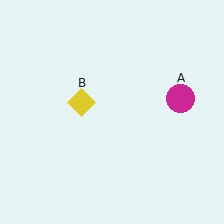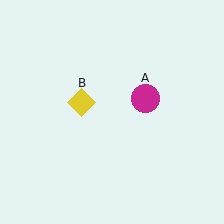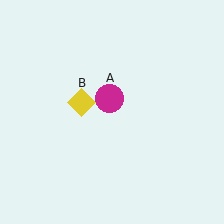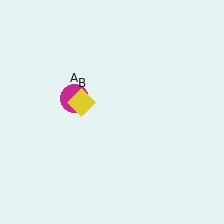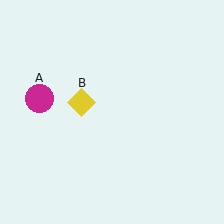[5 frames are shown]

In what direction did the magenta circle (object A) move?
The magenta circle (object A) moved left.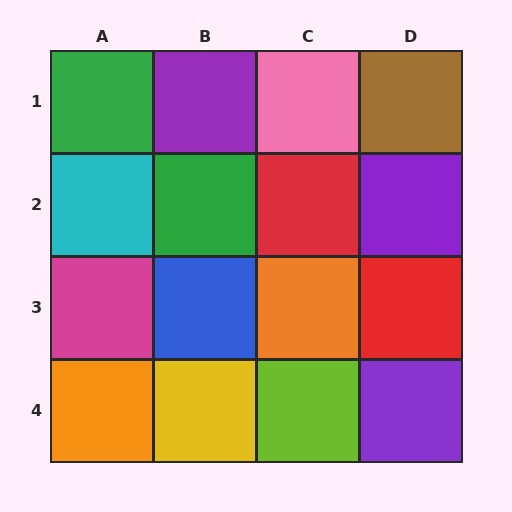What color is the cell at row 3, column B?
Blue.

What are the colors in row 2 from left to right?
Cyan, green, red, purple.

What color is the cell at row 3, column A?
Magenta.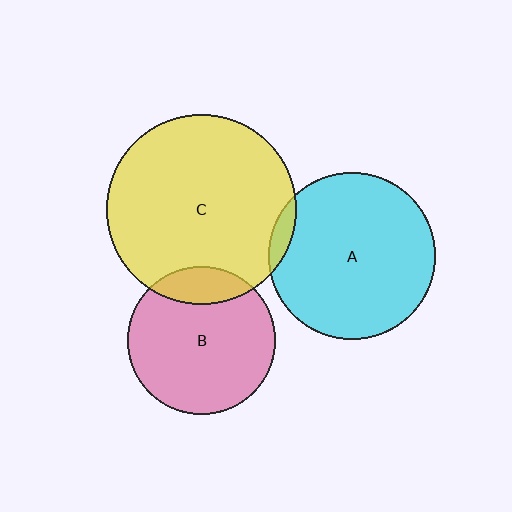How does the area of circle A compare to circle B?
Approximately 1.3 times.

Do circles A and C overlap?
Yes.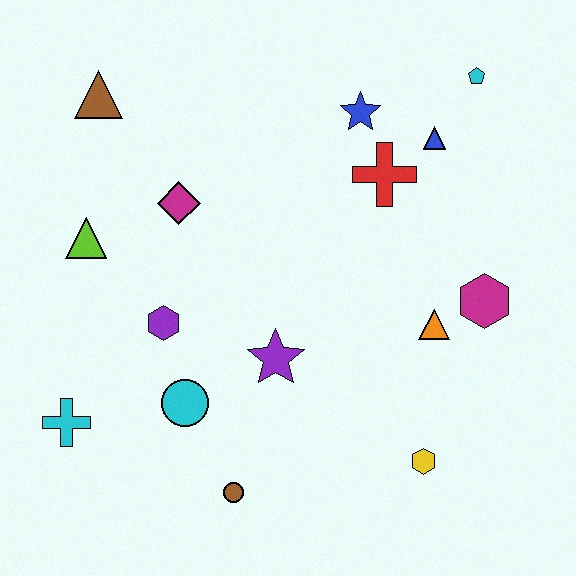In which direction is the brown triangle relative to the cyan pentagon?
The brown triangle is to the left of the cyan pentagon.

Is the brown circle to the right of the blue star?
No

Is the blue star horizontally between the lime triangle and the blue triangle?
Yes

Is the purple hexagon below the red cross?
Yes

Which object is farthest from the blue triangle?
The cyan cross is farthest from the blue triangle.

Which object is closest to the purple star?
The cyan circle is closest to the purple star.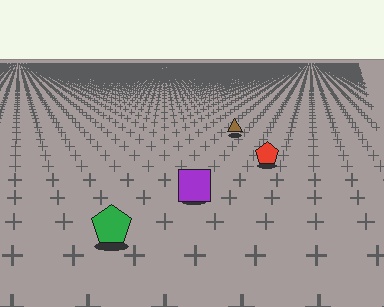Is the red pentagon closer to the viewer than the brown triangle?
Yes. The red pentagon is closer — you can tell from the texture gradient: the ground texture is coarser near it.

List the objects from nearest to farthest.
From nearest to farthest: the green pentagon, the purple square, the red pentagon, the brown triangle.